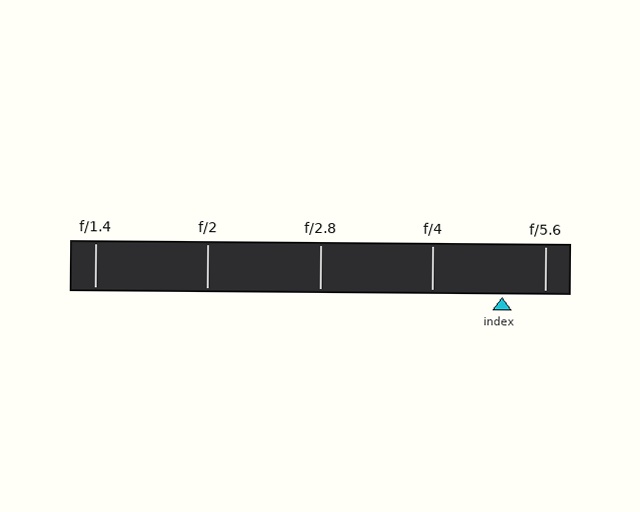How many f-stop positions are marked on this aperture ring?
There are 5 f-stop positions marked.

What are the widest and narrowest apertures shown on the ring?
The widest aperture shown is f/1.4 and the narrowest is f/5.6.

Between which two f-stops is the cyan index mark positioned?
The index mark is between f/4 and f/5.6.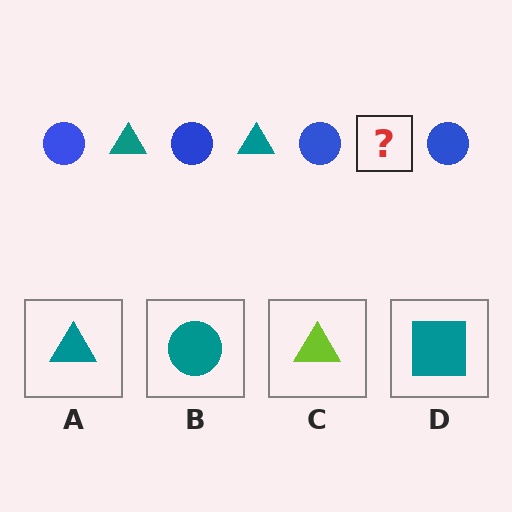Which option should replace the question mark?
Option A.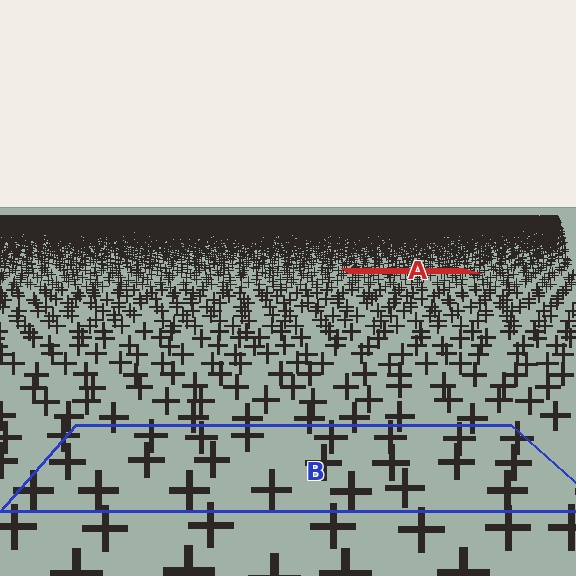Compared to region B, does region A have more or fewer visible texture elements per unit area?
Region A has more texture elements per unit area — they are packed more densely because it is farther away.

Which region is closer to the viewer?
Region B is closer. The texture elements there are larger and more spread out.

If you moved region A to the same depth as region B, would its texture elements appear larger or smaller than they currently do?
They would appear larger. At a closer depth, the same texture elements are projected at a bigger on-screen size.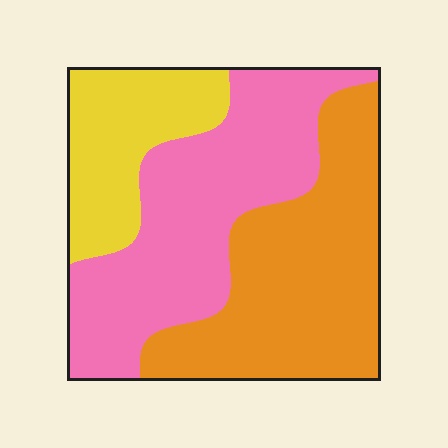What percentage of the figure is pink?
Pink covers roughly 40% of the figure.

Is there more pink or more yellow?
Pink.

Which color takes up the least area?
Yellow, at roughly 20%.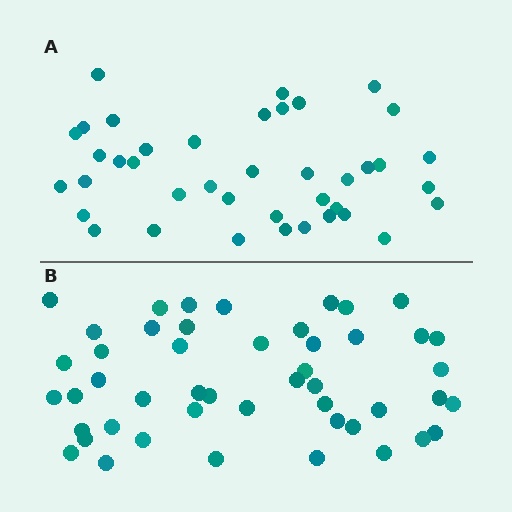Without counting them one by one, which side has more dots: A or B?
Region B (the bottom region) has more dots.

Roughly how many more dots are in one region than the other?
Region B has roughly 8 or so more dots than region A.